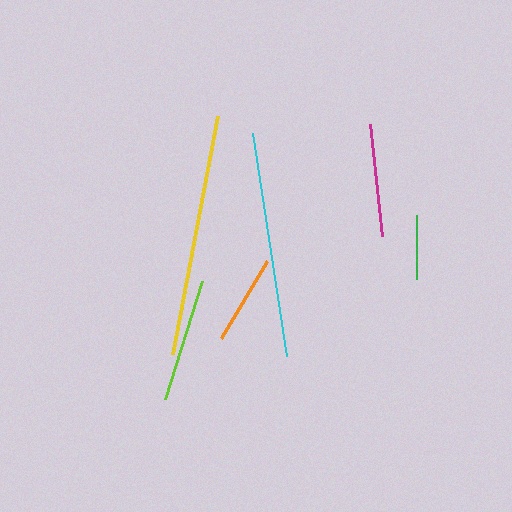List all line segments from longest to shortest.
From longest to shortest: yellow, cyan, lime, magenta, orange, green.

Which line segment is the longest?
The yellow line is the longest at approximately 242 pixels.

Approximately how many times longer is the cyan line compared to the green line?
The cyan line is approximately 3.6 times the length of the green line.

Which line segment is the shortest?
The green line is the shortest at approximately 63 pixels.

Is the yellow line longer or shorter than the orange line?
The yellow line is longer than the orange line.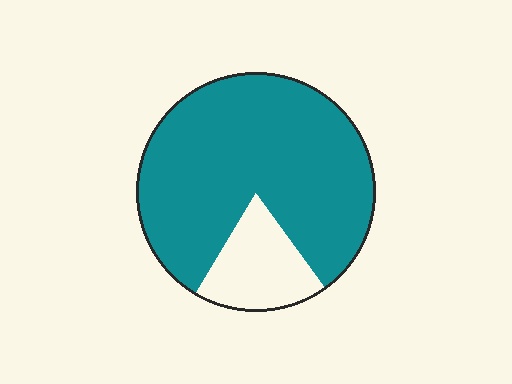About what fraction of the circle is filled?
About four fifths (4/5).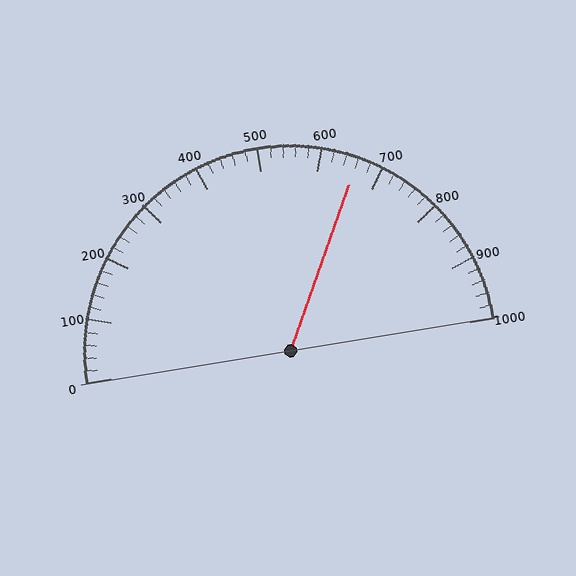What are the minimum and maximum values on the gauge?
The gauge ranges from 0 to 1000.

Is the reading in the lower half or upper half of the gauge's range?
The reading is in the upper half of the range (0 to 1000).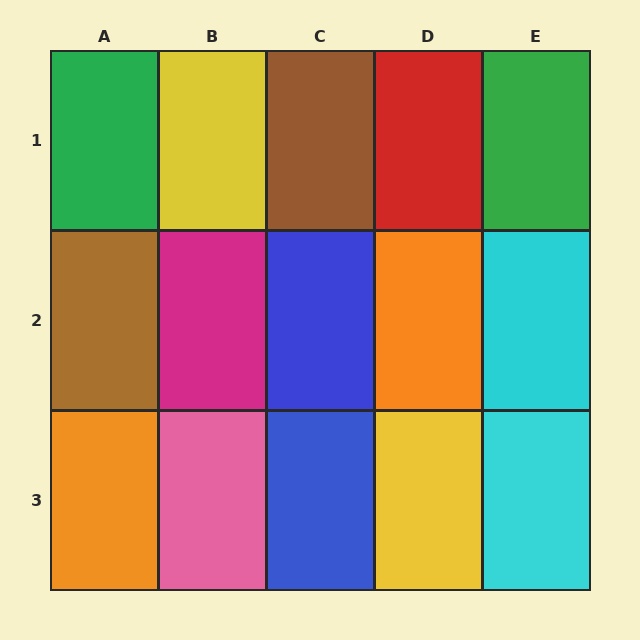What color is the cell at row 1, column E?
Green.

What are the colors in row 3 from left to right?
Orange, pink, blue, yellow, cyan.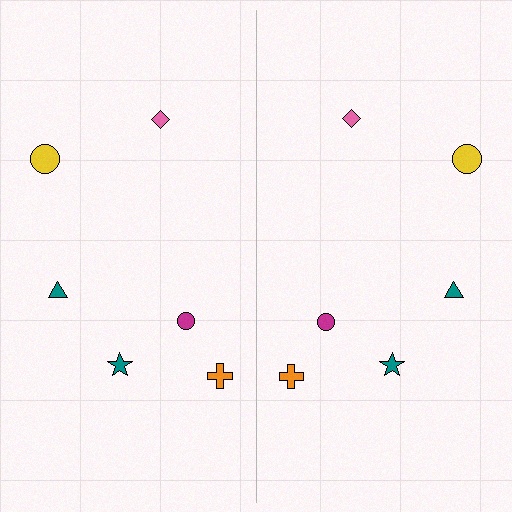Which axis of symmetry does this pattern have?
The pattern has a vertical axis of symmetry running through the center of the image.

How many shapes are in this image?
There are 12 shapes in this image.